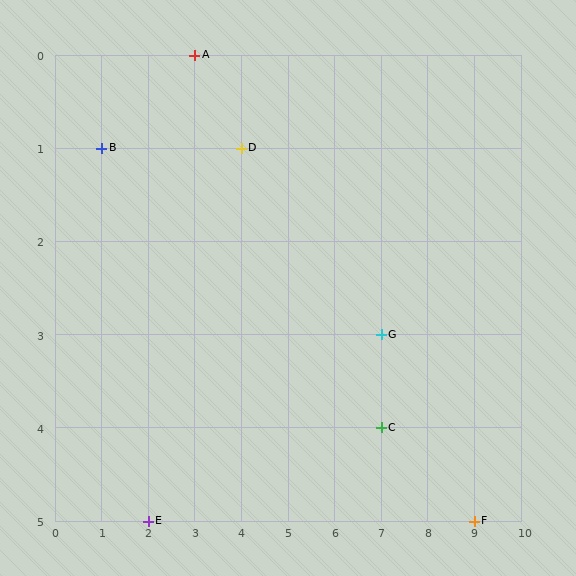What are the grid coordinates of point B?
Point B is at grid coordinates (1, 1).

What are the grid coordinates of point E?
Point E is at grid coordinates (2, 5).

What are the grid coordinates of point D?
Point D is at grid coordinates (4, 1).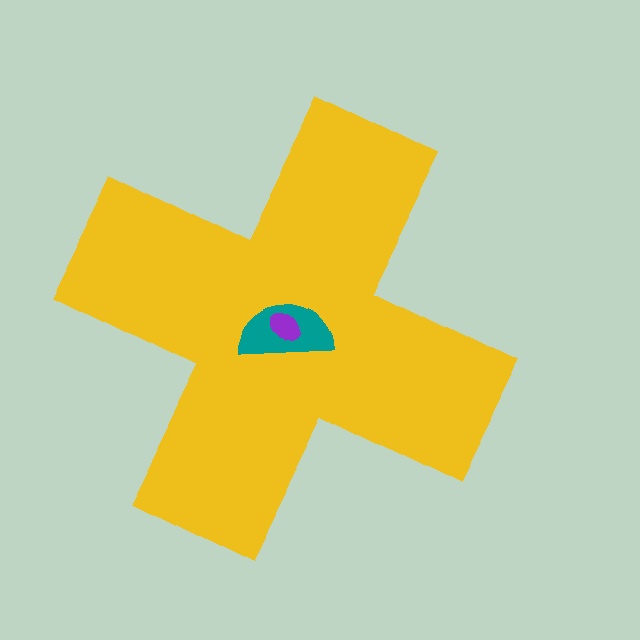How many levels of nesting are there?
3.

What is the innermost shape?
The purple ellipse.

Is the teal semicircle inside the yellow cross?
Yes.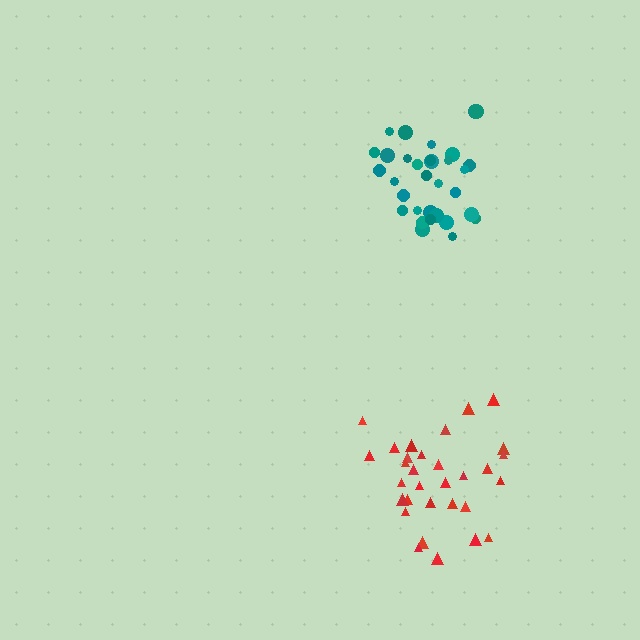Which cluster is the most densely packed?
Teal.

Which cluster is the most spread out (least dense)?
Red.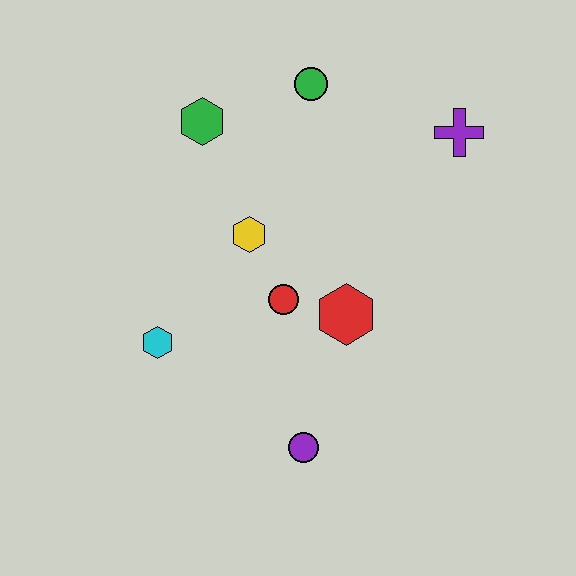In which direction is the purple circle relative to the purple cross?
The purple circle is below the purple cross.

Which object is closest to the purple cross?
The green circle is closest to the purple cross.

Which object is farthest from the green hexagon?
The purple circle is farthest from the green hexagon.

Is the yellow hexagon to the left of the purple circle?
Yes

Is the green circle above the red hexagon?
Yes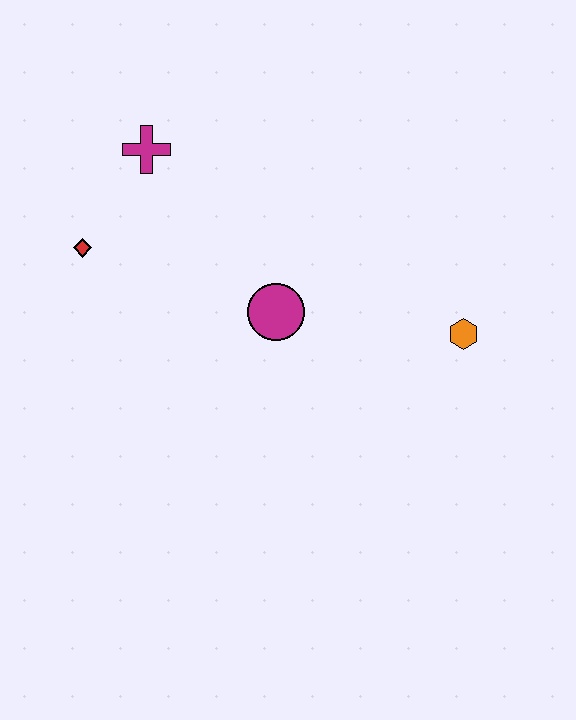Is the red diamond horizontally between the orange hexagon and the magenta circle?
No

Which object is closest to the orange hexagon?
The magenta circle is closest to the orange hexagon.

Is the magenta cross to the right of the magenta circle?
No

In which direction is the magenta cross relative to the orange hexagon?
The magenta cross is to the left of the orange hexagon.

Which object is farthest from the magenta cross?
The orange hexagon is farthest from the magenta cross.